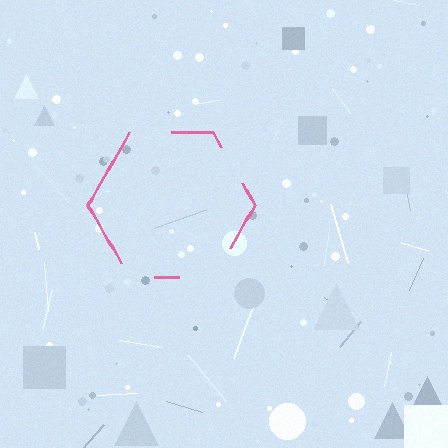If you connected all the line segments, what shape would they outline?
They would outline a hexagon.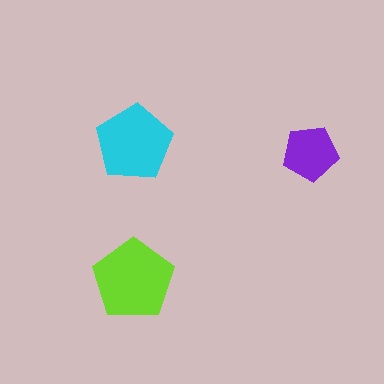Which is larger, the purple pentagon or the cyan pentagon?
The cyan one.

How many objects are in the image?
There are 3 objects in the image.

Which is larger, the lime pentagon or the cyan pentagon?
The lime one.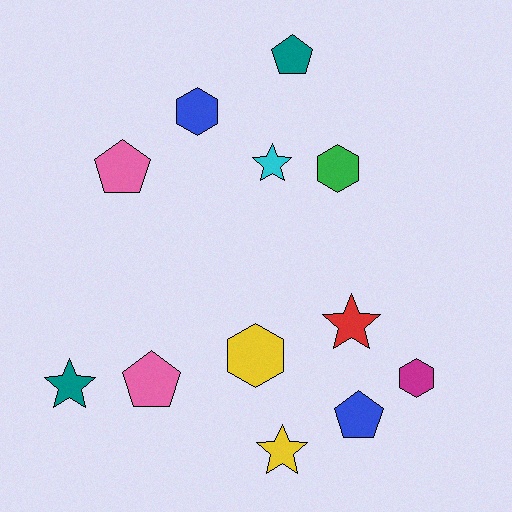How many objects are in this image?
There are 12 objects.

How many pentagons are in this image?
There are 4 pentagons.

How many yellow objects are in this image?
There are 2 yellow objects.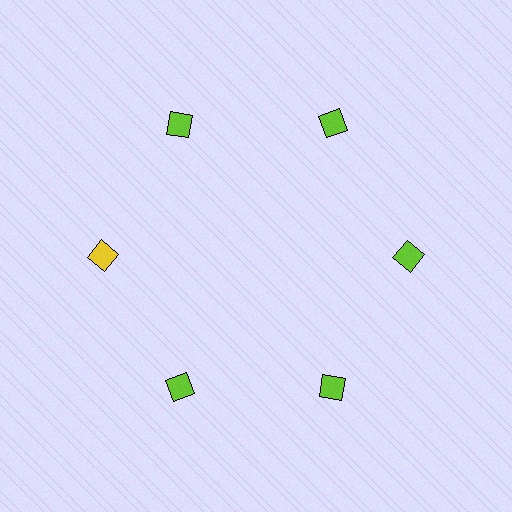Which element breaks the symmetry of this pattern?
The yellow diamond at roughly the 9 o'clock position breaks the symmetry. All other shapes are lime diamonds.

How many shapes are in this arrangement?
There are 6 shapes arranged in a ring pattern.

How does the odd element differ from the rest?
It has a different color: yellow instead of lime.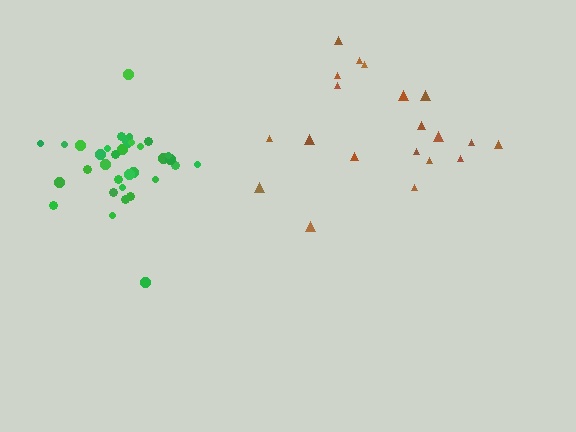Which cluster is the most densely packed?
Green.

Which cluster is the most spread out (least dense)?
Brown.